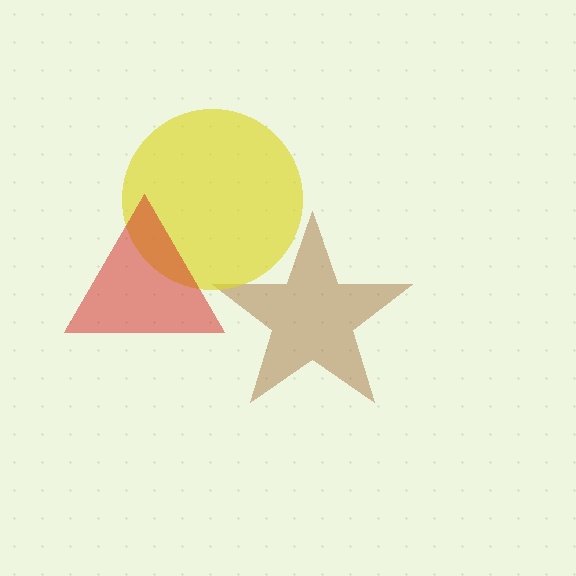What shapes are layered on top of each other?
The layered shapes are: a brown star, a yellow circle, a red triangle.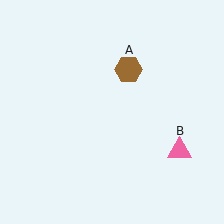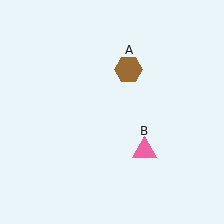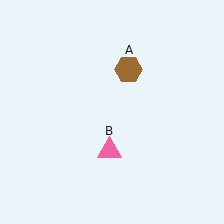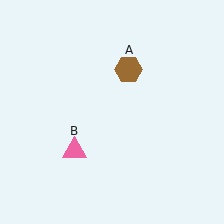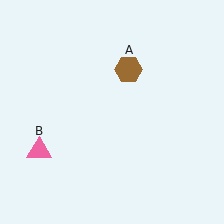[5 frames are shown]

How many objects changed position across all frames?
1 object changed position: pink triangle (object B).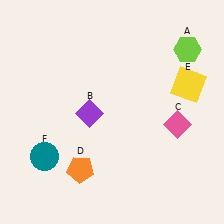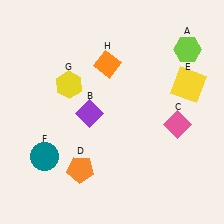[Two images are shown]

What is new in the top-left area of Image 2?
An orange diamond (H) was added in the top-left area of Image 2.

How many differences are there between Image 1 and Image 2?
There are 2 differences between the two images.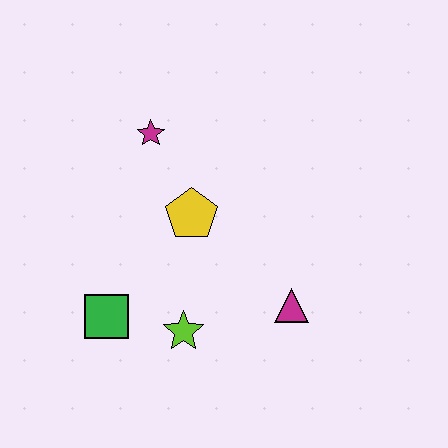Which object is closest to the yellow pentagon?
The magenta star is closest to the yellow pentagon.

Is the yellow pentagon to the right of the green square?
Yes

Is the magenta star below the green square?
No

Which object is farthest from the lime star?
The magenta star is farthest from the lime star.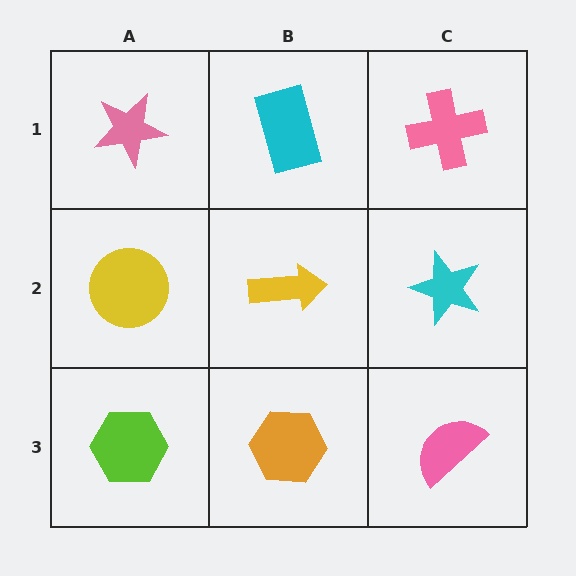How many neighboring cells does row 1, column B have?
3.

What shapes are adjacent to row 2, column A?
A pink star (row 1, column A), a lime hexagon (row 3, column A), a yellow arrow (row 2, column B).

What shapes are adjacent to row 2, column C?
A pink cross (row 1, column C), a pink semicircle (row 3, column C), a yellow arrow (row 2, column B).